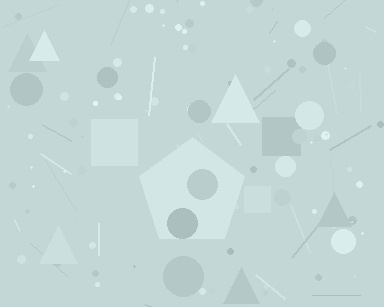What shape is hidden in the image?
A pentagon is hidden in the image.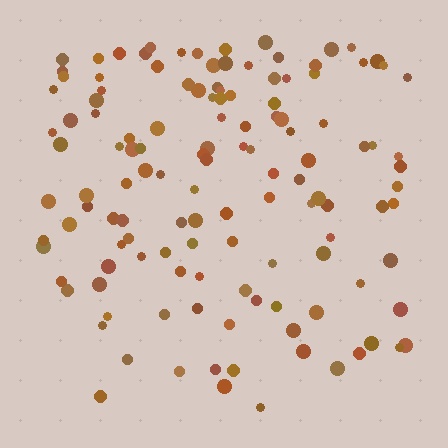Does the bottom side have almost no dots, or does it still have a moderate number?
Still a moderate number, just noticeably fewer than the top.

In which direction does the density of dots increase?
From bottom to top, with the top side densest.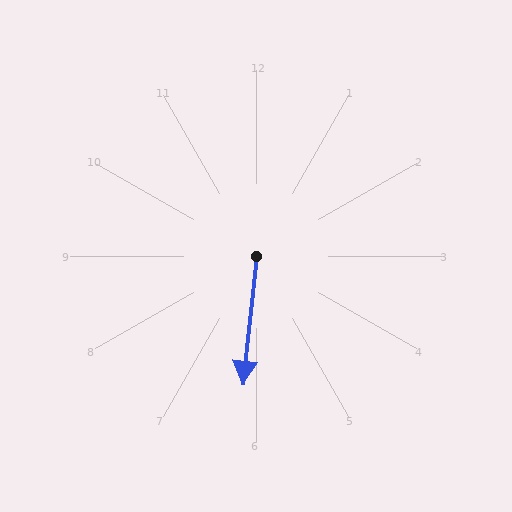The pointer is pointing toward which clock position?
Roughly 6 o'clock.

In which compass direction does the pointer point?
South.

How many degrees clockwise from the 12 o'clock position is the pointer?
Approximately 186 degrees.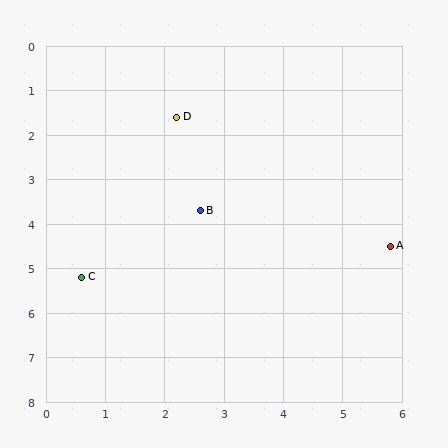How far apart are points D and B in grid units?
Points D and B are about 2.1 grid units apart.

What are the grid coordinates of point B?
Point B is at approximately (2.6, 3.7).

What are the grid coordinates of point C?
Point C is at approximately (0.6, 5.2).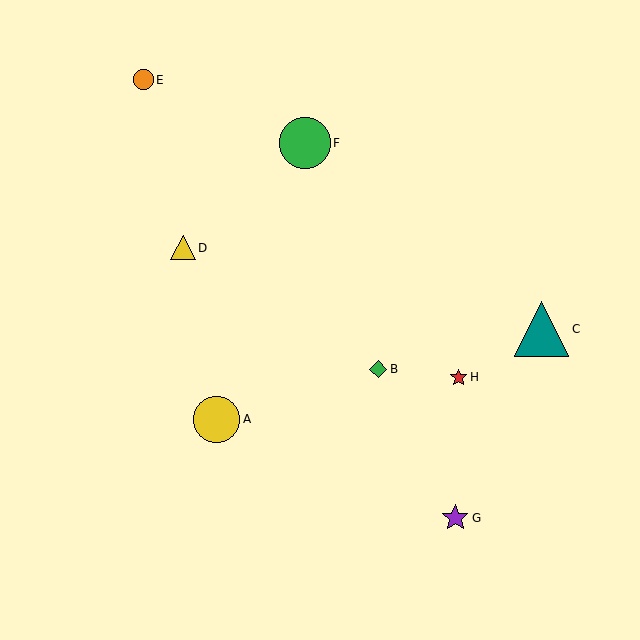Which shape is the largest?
The teal triangle (labeled C) is the largest.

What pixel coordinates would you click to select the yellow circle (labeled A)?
Click at (217, 419) to select the yellow circle A.